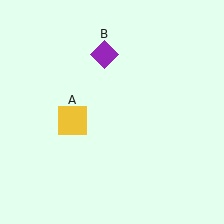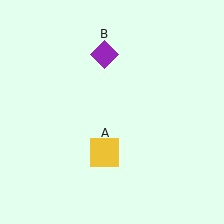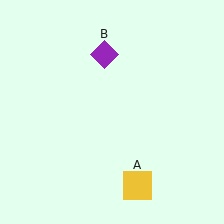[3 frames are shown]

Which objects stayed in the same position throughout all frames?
Purple diamond (object B) remained stationary.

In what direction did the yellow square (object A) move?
The yellow square (object A) moved down and to the right.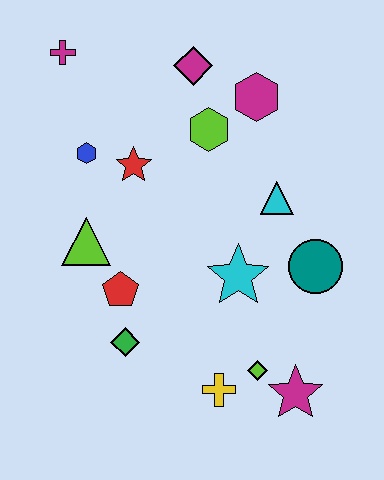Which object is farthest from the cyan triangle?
The magenta cross is farthest from the cyan triangle.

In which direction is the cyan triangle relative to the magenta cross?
The cyan triangle is to the right of the magenta cross.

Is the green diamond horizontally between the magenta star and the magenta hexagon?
No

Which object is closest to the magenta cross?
The blue hexagon is closest to the magenta cross.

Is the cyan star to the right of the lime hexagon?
Yes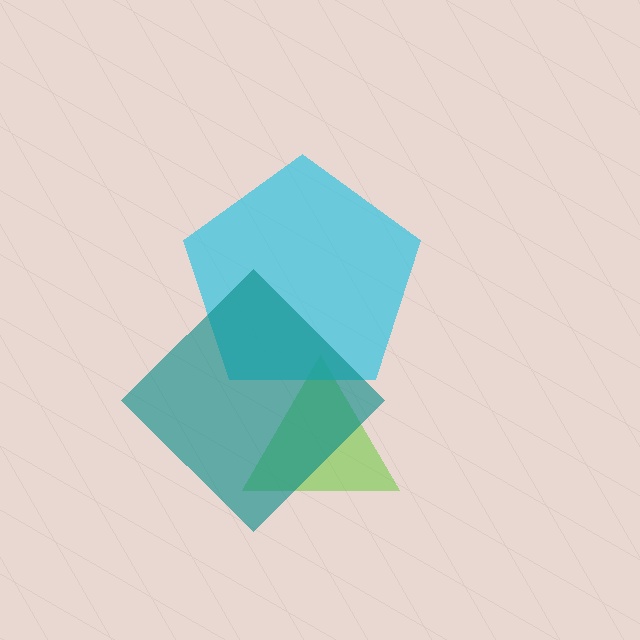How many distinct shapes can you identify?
There are 3 distinct shapes: a lime triangle, a cyan pentagon, a teal diamond.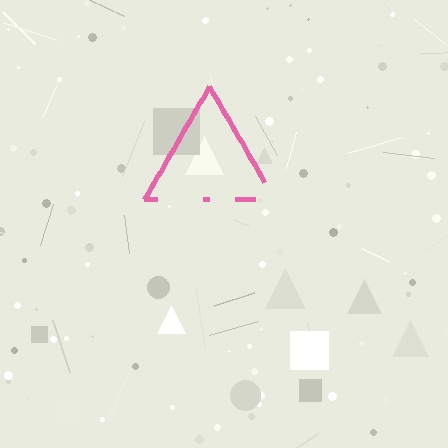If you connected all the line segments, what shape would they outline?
They would outline a triangle.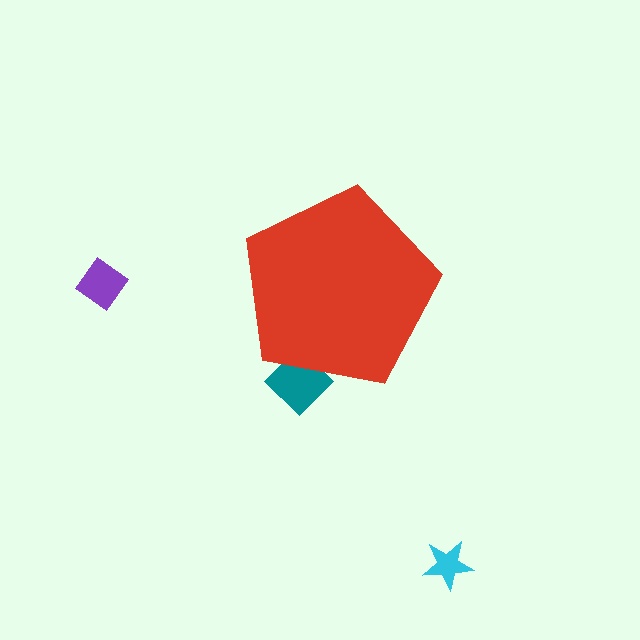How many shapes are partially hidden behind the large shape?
1 shape is partially hidden.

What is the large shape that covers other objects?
A red pentagon.